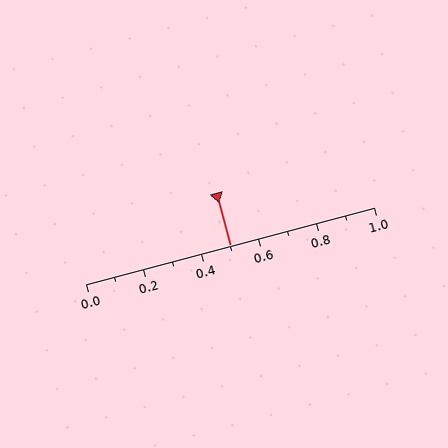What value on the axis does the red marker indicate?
The marker indicates approximately 0.5.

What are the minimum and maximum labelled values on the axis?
The axis runs from 0.0 to 1.0.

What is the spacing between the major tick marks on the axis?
The major ticks are spaced 0.2 apart.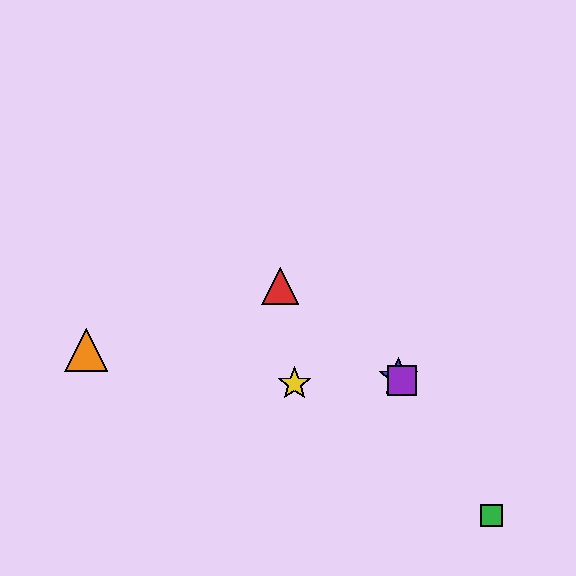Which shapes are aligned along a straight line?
The red triangle, the blue star, the purple square are aligned along a straight line.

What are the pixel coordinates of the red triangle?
The red triangle is at (280, 286).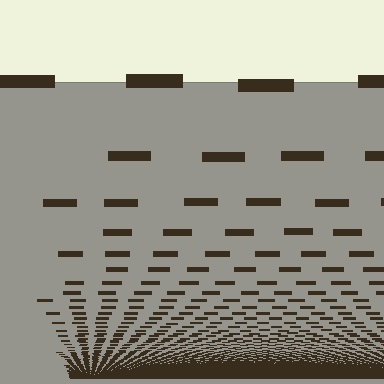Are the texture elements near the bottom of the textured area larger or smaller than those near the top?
Smaller. The gradient is inverted — elements near the bottom are smaller and denser.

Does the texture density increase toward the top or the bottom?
Density increases toward the bottom.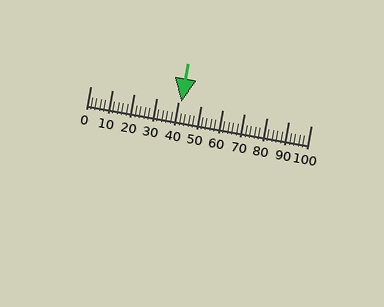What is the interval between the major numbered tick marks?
The major tick marks are spaced 10 units apart.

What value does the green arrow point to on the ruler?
The green arrow points to approximately 41.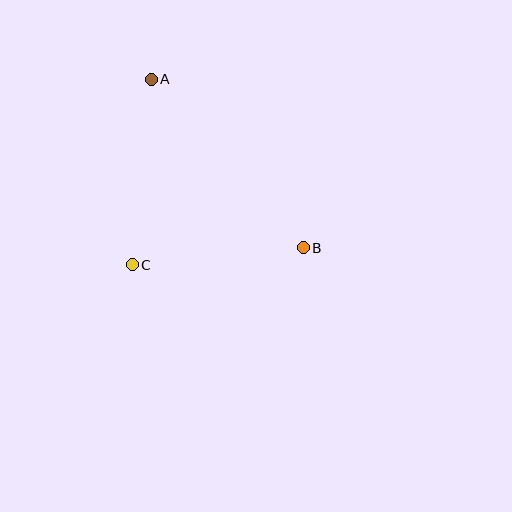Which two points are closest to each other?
Points B and C are closest to each other.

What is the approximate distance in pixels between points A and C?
The distance between A and C is approximately 186 pixels.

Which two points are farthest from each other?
Points A and B are farthest from each other.